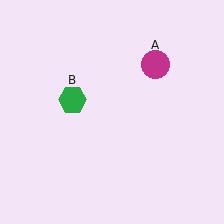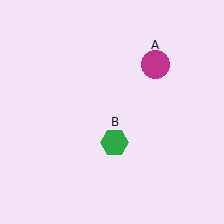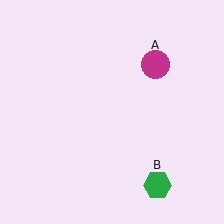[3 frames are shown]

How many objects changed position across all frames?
1 object changed position: green hexagon (object B).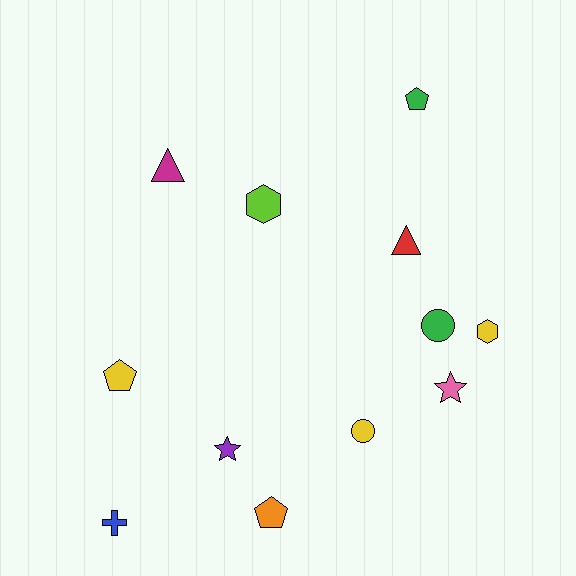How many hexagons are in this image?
There are 2 hexagons.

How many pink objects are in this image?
There is 1 pink object.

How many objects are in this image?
There are 12 objects.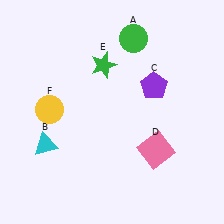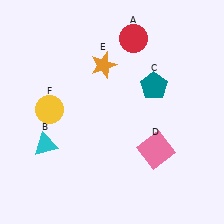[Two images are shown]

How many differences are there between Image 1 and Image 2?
There are 3 differences between the two images.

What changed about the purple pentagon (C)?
In Image 1, C is purple. In Image 2, it changed to teal.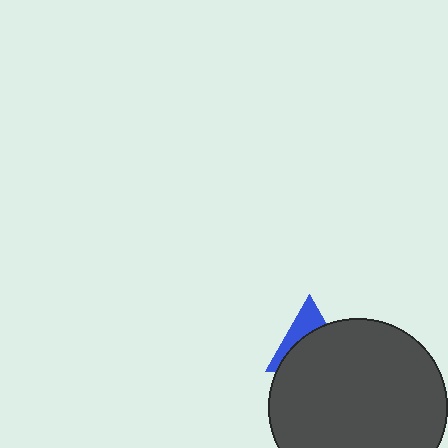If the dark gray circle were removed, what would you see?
You would see the complete blue triangle.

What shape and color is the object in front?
The object in front is a dark gray circle.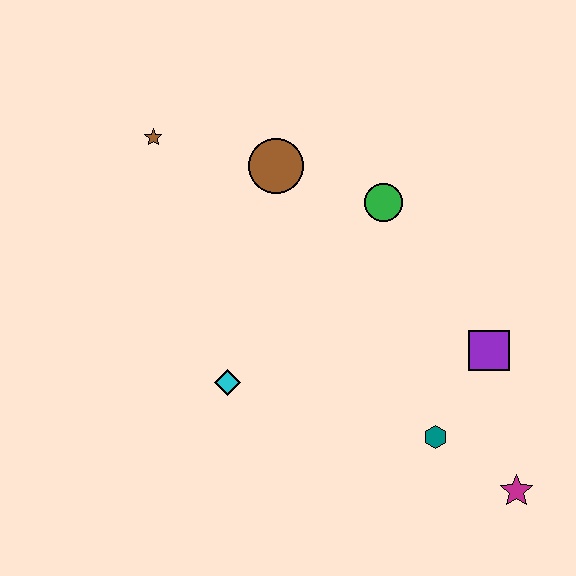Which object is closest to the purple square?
The teal hexagon is closest to the purple square.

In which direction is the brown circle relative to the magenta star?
The brown circle is above the magenta star.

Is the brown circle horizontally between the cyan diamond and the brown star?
No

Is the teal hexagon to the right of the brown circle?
Yes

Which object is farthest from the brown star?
The magenta star is farthest from the brown star.